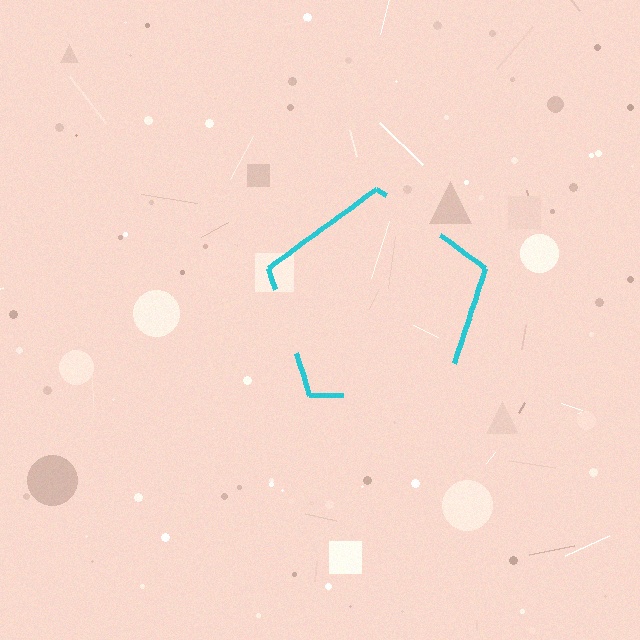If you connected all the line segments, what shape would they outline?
They would outline a pentagon.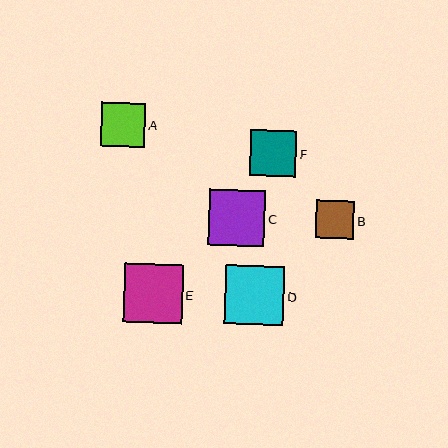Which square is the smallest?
Square B is the smallest with a size of approximately 38 pixels.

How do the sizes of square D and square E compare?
Square D and square E are approximately the same size.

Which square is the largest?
Square D is the largest with a size of approximately 59 pixels.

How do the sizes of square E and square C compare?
Square E and square C are approximately the same size.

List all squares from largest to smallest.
From largest to smallest: D, E, C, F, A, B.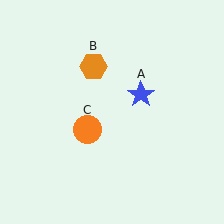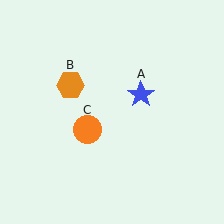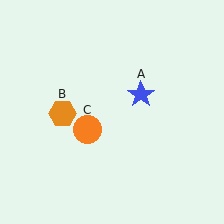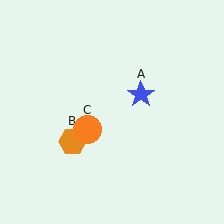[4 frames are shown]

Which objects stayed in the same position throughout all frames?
Blue star (object A) and orange circle (object C) remained stationary.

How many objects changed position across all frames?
1 object changed position: orange hexagon (object B).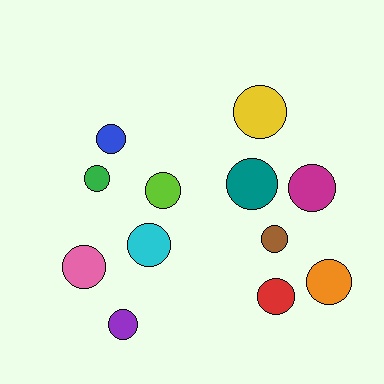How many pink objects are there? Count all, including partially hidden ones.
There is 1 pink object.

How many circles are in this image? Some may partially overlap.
There are 12 circles.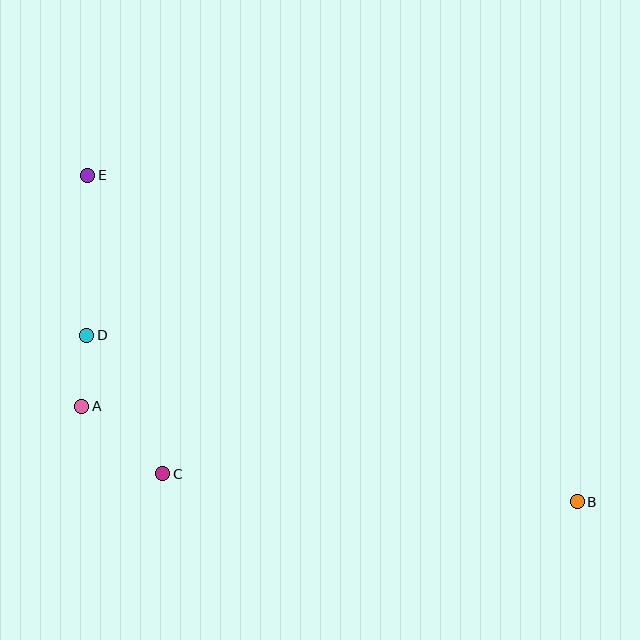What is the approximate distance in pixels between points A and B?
The distance between A and B is approximately 505 pixels.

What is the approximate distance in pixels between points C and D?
The distance between C and D is approximately 158 pixels.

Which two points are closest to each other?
Points A and D are closest to each other.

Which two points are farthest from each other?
Points B and E are farthest from each other.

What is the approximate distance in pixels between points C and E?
The distance between C and E is approximately 307 pixels.